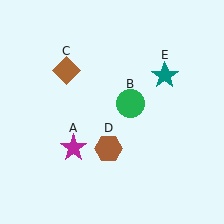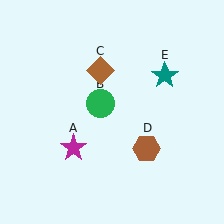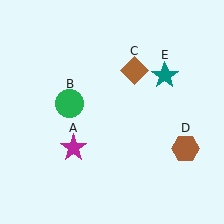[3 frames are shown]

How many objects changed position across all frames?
3 objects changed position: green circle (object B), brown diamond (object C), brown hexagon (object D).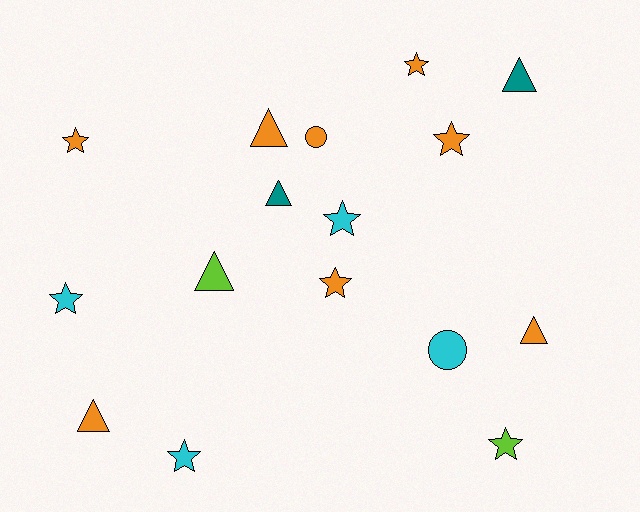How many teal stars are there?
There are no teal stars.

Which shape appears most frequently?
Star, with 8 objects.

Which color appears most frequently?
Orange, with 8 objects.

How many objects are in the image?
There are 16 objects.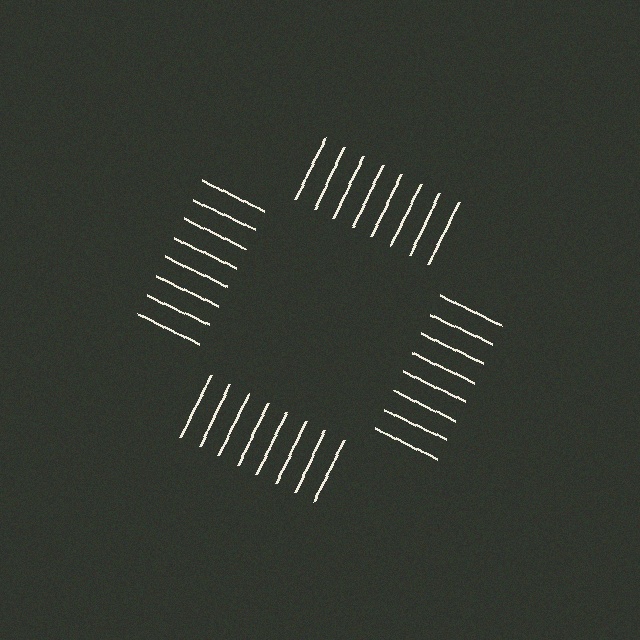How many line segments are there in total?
32 — 8 along each of the 4 edges.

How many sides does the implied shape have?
4 sides — the line-ends trace a square.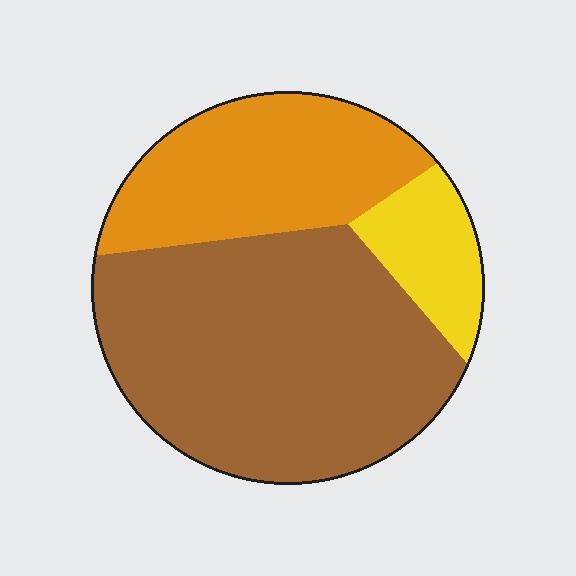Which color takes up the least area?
Yellow, at roughly 10%.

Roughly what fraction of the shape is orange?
Orange takes up about one third (1/3) of the shape.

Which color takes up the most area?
Brown, at roughly 60%.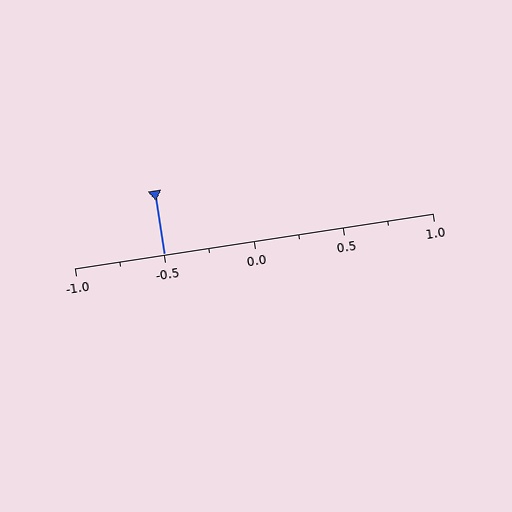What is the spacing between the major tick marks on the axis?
The major ticks are spaced 0.5 apart.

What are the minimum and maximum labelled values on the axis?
The axis runs from -1.0 to 1.0.